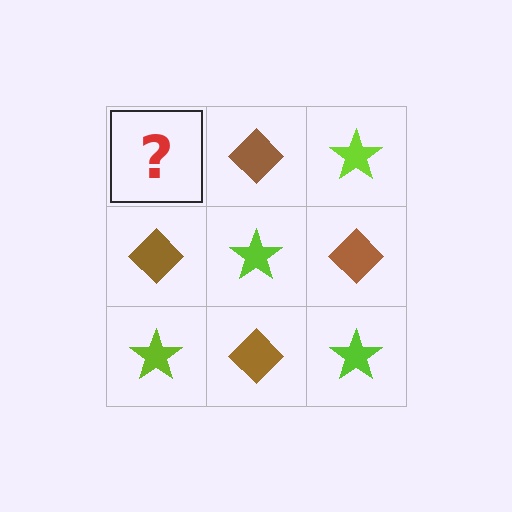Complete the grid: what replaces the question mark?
The question mark should be replaced with a lime star.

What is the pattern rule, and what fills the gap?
The rule is that it alternates lime star and brown diamond in a checkerboard pattern. The gap should be filled with a lime star.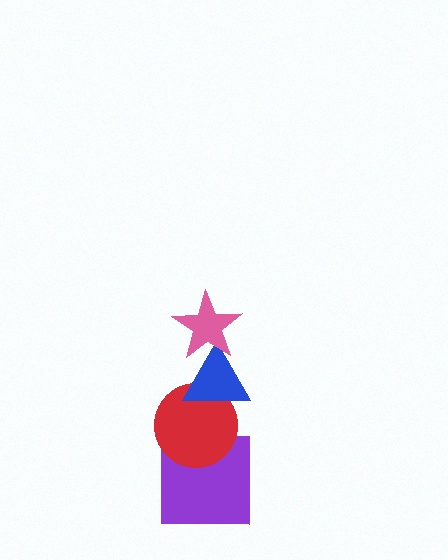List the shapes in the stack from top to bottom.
From top to bottom: the pink star, the blue triangle, the red circle, the purple square.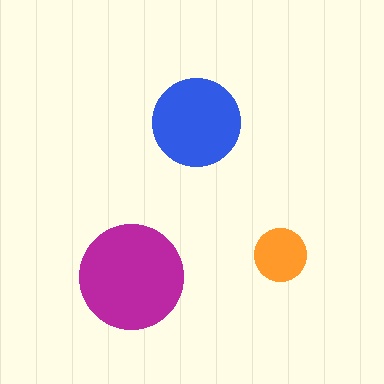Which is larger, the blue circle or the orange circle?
The blue one.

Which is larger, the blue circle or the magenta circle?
The magenta one.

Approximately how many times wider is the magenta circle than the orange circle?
About 2 times wider.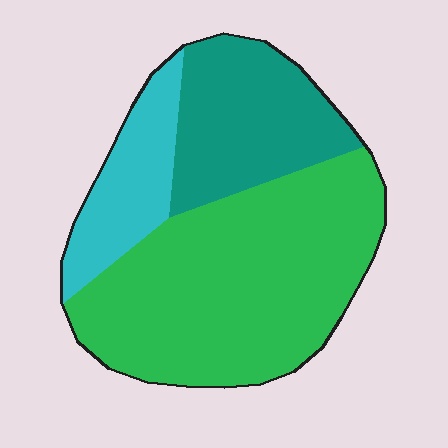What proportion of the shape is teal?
Teal takes up about one quarter (1/4) of the shape.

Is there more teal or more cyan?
Teal.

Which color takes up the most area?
Green, at roughly 60%.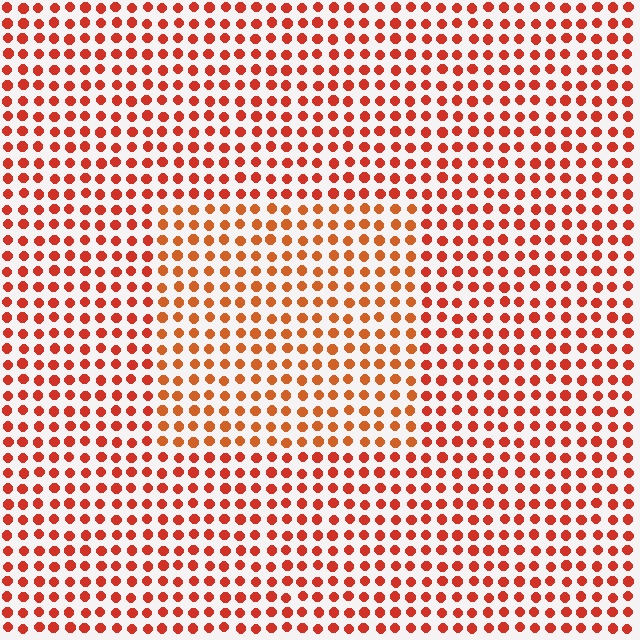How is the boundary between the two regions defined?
The boundary is defined purely by a slight shift in hue (about 17 degrees). Spacing, size, and orientation are identical on both sides.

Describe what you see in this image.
The image is filled with small red elements in a uniform arrangement. A rectangle-shaped region is visible where the elements are tinted to a slightly different hue, forming a subtle color boundary.